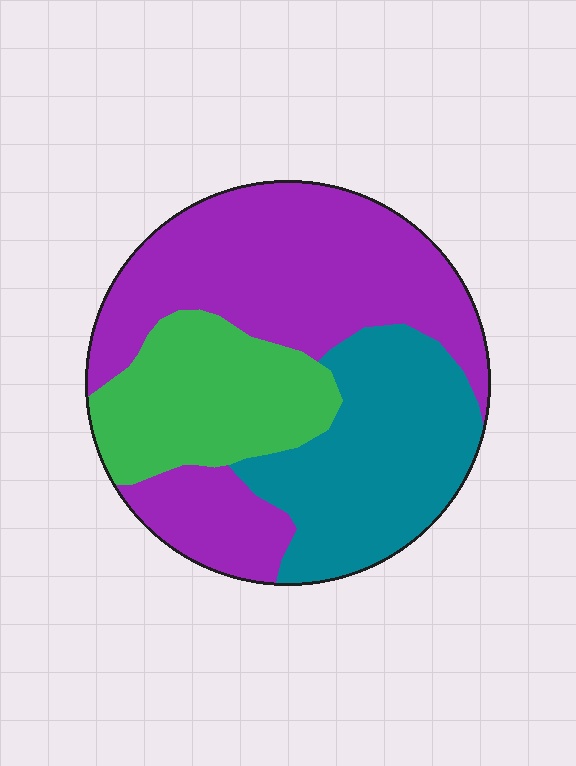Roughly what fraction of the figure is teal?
Teal covers roughly 30% of the figure.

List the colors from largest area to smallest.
From largest to smallest: purple, teal, green.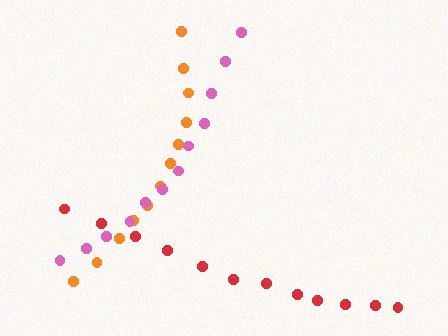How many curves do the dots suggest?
There are 3 distinct paths.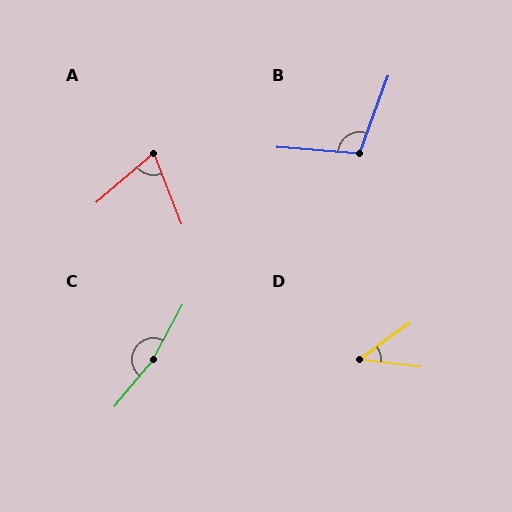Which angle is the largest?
C, at approximately 168 degrees.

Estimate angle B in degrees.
Approximately 105 degrees.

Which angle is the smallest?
D, at approximately 43 degrees.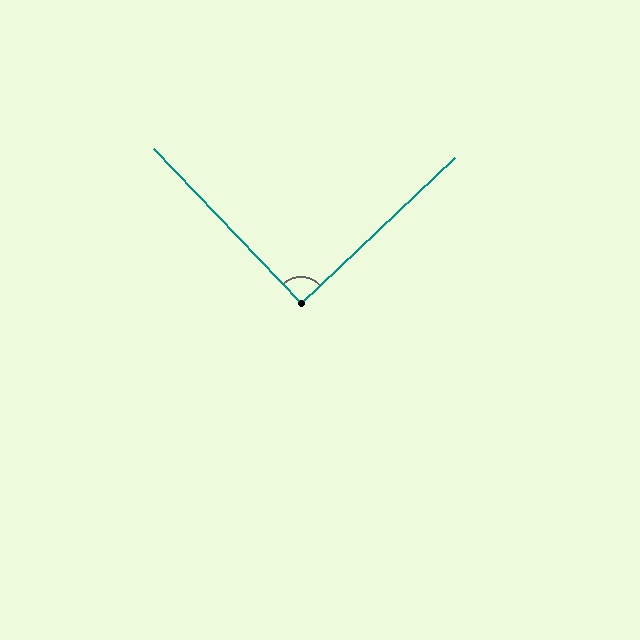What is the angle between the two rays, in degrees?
Approximately 90 degrees.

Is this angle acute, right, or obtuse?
It is approximately a right angle.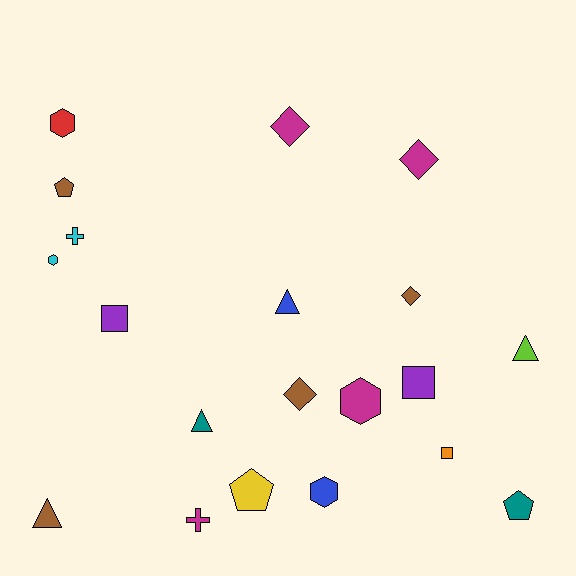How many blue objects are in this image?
There are 2 blue objects.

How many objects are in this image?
There are 20 objects.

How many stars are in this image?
There are no stars.